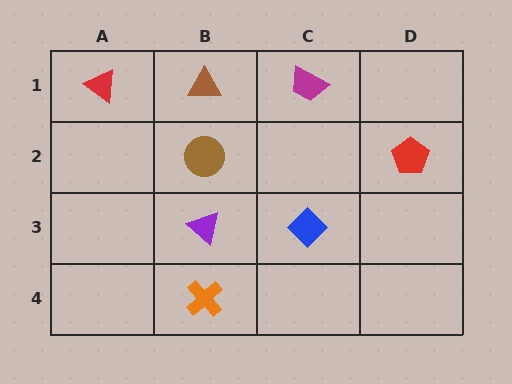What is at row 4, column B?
An orange cross.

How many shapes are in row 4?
1 shape.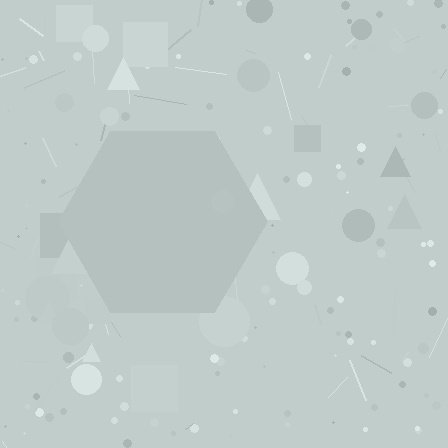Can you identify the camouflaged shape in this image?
The camouflaged shape is a hexagon.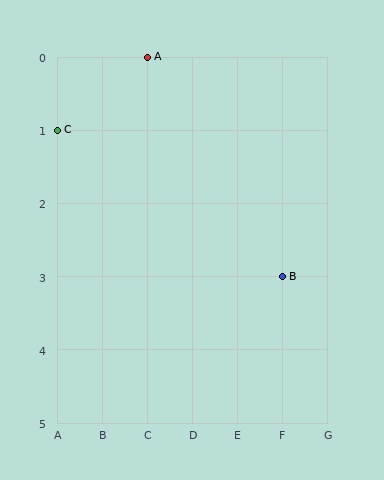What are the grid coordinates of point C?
Point C is at grid coordinates (A, 1).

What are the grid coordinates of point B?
Point B is at grid coordinates (F, 3).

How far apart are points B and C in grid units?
Points B and C are 5 columns and 2 rows apart (about 5.4 grid units diagonally).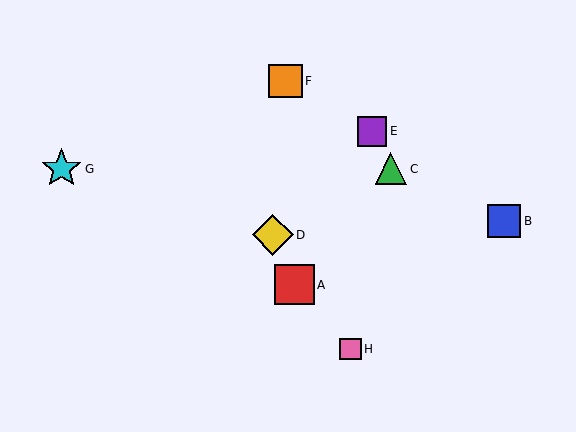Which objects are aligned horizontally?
Objects C, G are aligned horizontally.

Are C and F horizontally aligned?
No, C is at y≈169 and F is at y≈81.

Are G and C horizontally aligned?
Yes, both are at y≈169.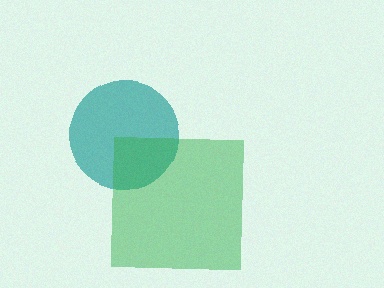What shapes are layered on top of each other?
The layered shapes are: a teal circle, a green square.